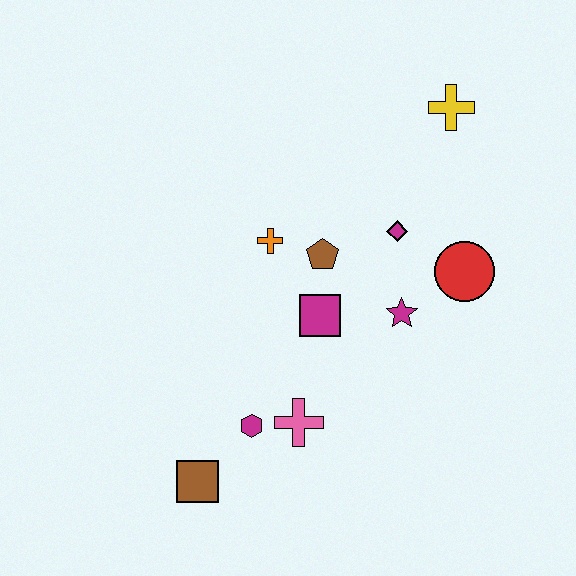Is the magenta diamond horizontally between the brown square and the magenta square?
No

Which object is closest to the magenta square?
The brown pentagon is closest to the magenta square.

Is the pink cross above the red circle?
No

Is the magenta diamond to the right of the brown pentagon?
Yes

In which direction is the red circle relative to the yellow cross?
The red circle is below the yellow cross.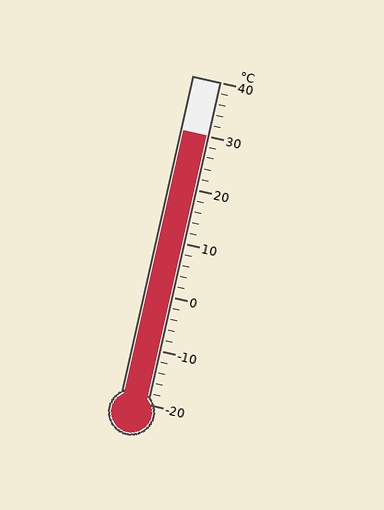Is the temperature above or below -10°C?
The temperature is above -10°C.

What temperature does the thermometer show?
The thermometer shows approximately 30°C.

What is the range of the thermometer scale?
The thermometer scale ranges from -20°C to 40°C.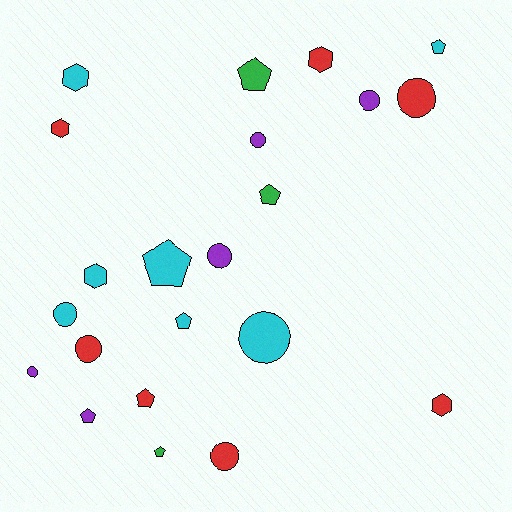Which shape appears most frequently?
Circle, with 9 objects.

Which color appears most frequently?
Cyan, with 7 objects.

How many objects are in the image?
There are 22 objects.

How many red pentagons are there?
There is 1 red pentagon.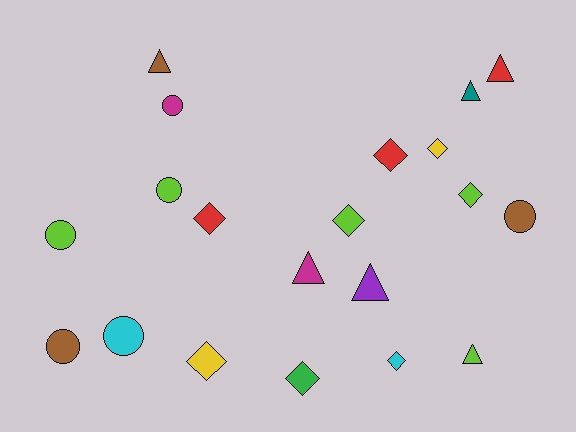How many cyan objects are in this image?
There are 2 cyan objects.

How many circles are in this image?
There are 6 circles.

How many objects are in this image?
There are 20 objects.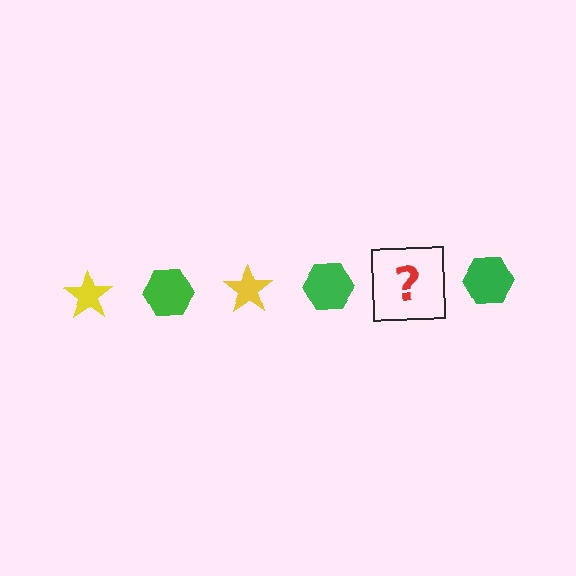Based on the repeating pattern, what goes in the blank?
The blank should be a yellow star.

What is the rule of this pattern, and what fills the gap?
The rule is that the pattern alternates between yellow star and green hexagon. The gap should be filled with a yellow star.